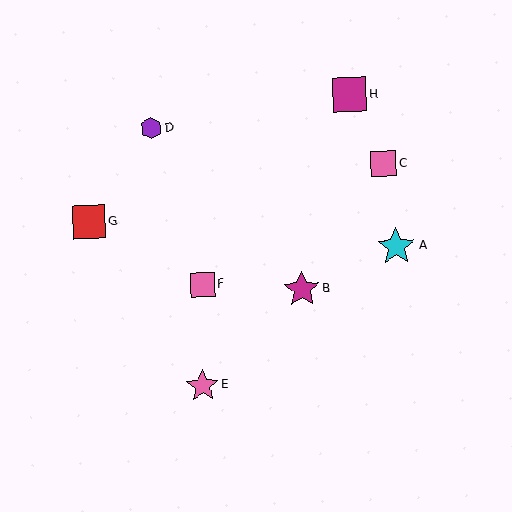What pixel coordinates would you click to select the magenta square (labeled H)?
Click at (350, 95) to select the magenta square H.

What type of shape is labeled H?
Shape H is a magenta square.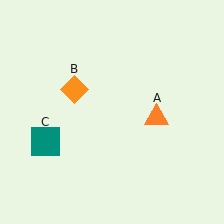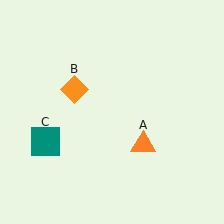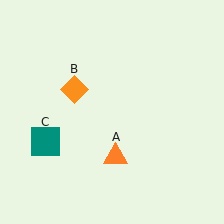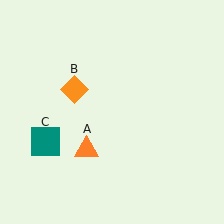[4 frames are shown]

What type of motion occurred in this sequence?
The orange triangle (object A) rotated clockwise around the center of the scene.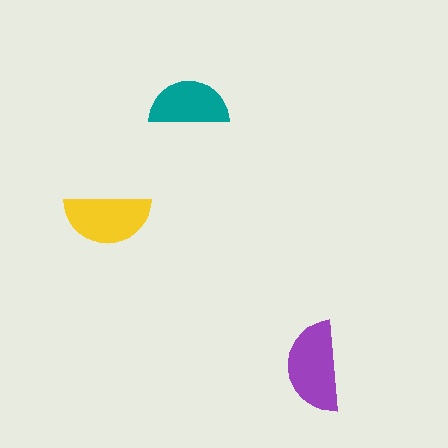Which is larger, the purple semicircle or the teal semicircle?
The purple one.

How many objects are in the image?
There are 3 objects in the image.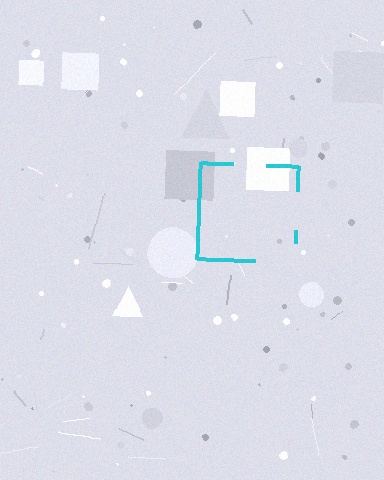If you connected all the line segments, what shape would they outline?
They would outline a square.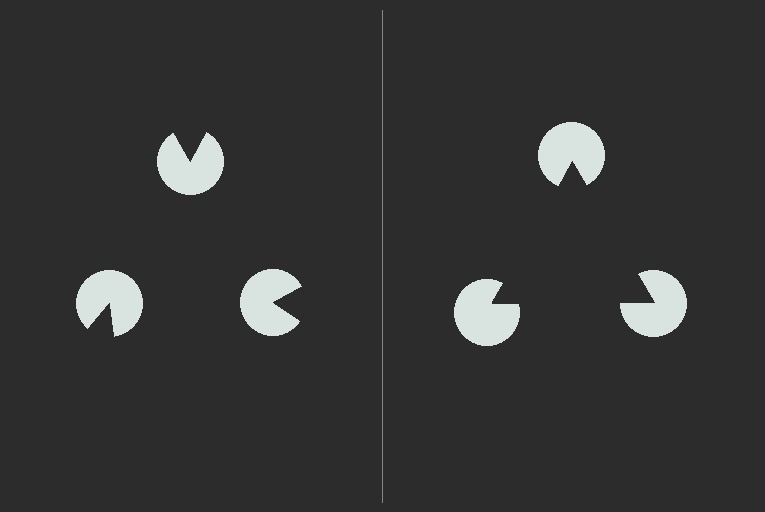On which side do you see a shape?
An illusory triangle appears on the right side. On the left side the wedge cuts are rotated, so no coherent shape forms.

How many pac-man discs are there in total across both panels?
6 — 3 on each side.